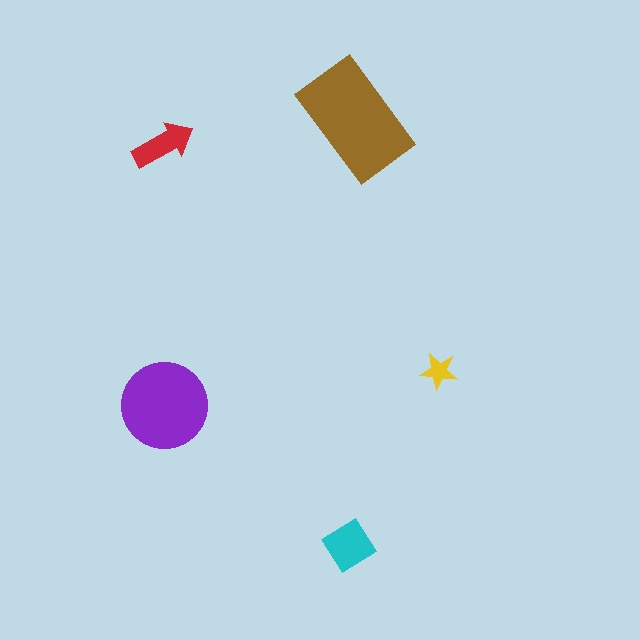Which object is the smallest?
The yellow star.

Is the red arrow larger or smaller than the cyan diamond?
Smaller.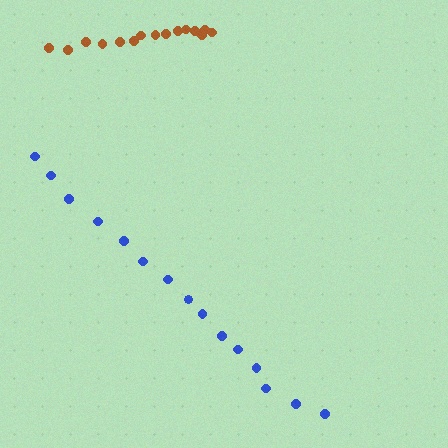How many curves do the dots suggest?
There are 2 distinct paths.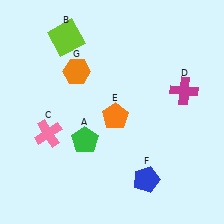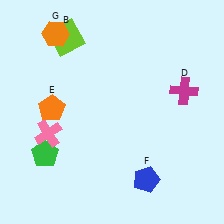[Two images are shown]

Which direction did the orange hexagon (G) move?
The orange hexagon (G) moved up.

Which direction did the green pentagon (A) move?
The green pentagon (A) moved left.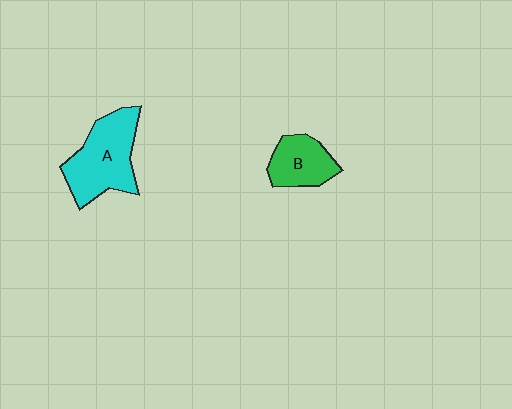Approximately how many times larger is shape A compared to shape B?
Approximately 1.6 times.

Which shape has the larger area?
Shape A (cyan).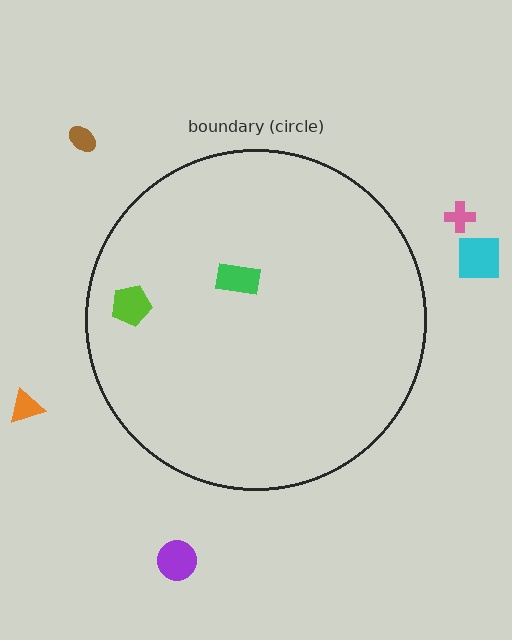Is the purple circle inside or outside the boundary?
Outside.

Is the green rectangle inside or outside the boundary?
Inside.